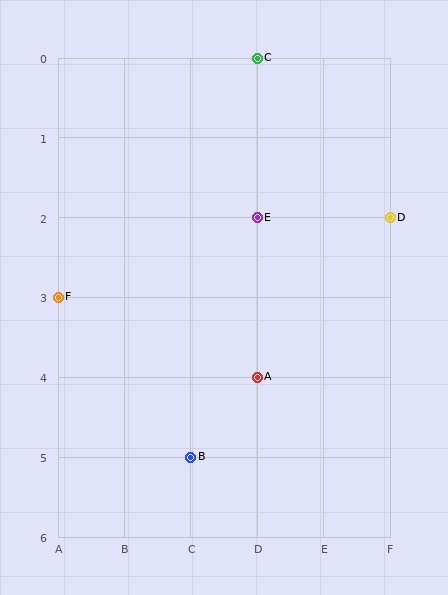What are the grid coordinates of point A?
Point A is at grid coordinates (D, 4).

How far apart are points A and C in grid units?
Points A and C are 4 rows apart.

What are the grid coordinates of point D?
Point D is at grid coordinates (F, 2).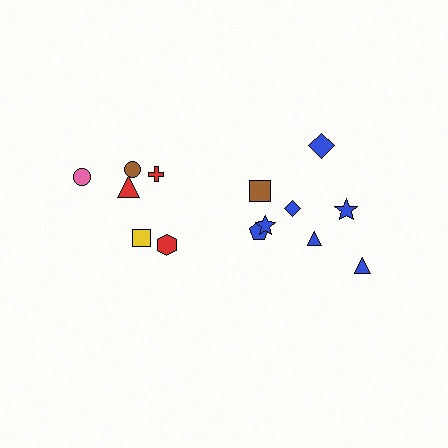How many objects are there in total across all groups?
There are 14 objects.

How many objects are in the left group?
There are 6 objects.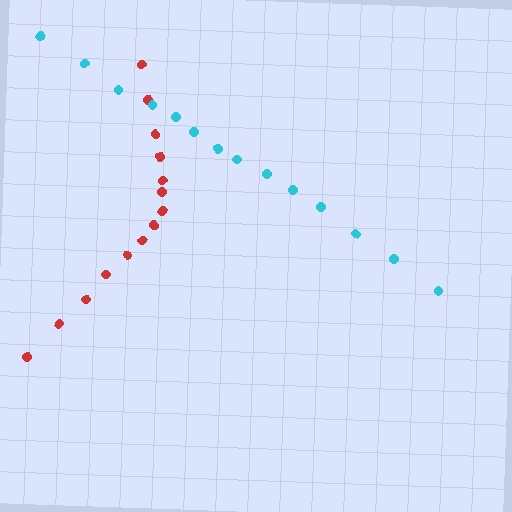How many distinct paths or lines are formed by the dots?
There are 2 distinct paths.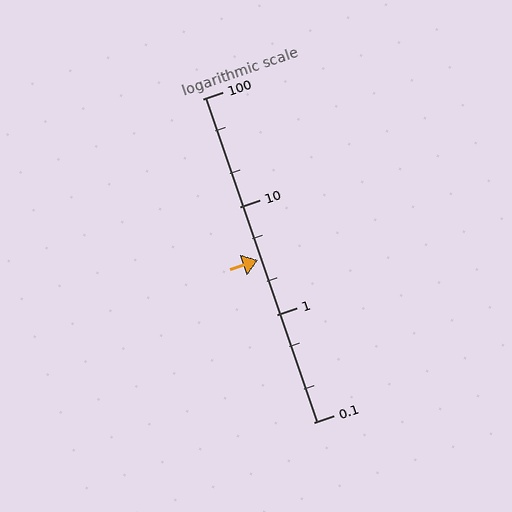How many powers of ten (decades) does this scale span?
The scale spans 3 decades, from 0.1 to 100.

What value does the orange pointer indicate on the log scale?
The pointer indicates approximately 3.2.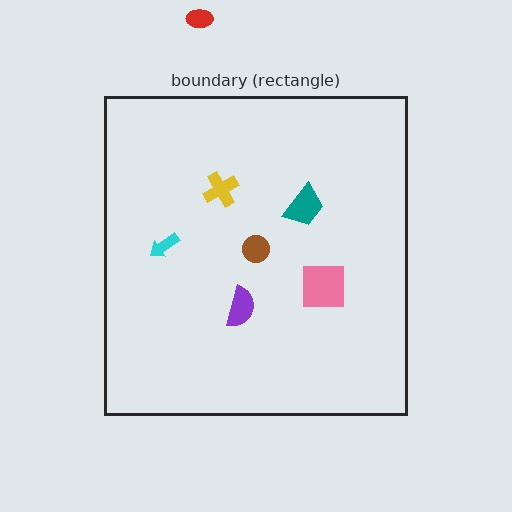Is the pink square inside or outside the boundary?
Inside.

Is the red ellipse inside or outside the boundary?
Outside.